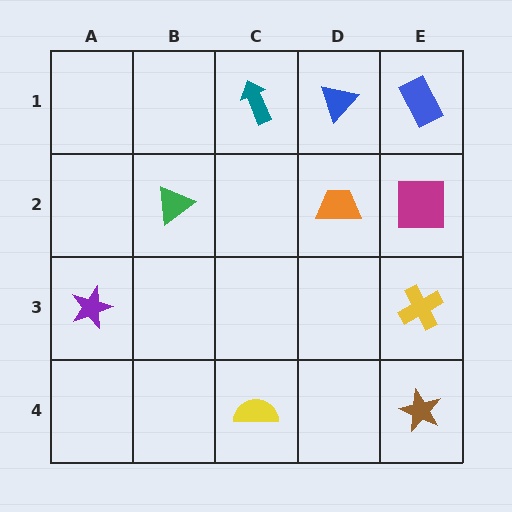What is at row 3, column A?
A purple star.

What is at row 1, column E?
A blue rectangle.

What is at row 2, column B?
A green triangle.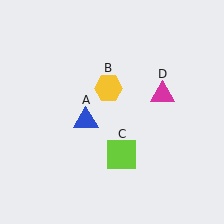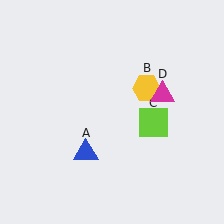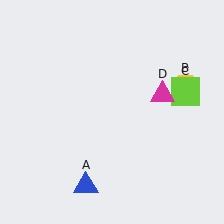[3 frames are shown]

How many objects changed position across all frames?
3 objects changed position: blue triangle (object A), yellow hexagon (object B), lime square (object C).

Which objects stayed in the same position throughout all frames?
Magenta triangle (object D) remained stationary.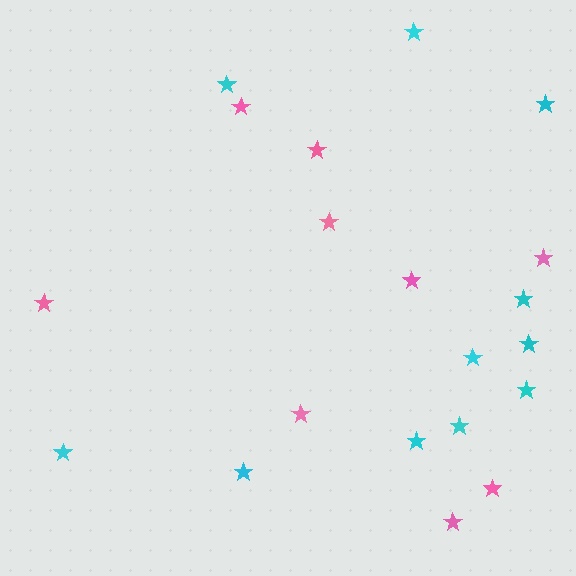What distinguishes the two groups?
There are 2 groups: one group of pink stars (9) and one group of cyan stars (11).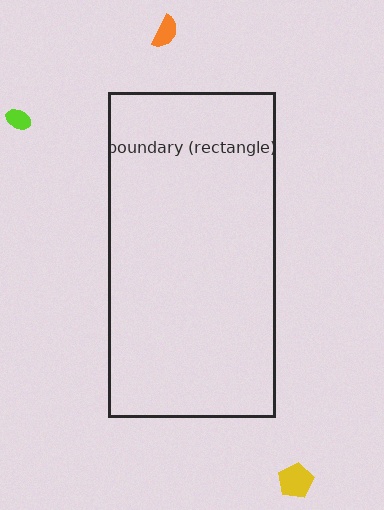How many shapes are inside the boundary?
0 inside, 3 outside.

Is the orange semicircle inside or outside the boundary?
Outside.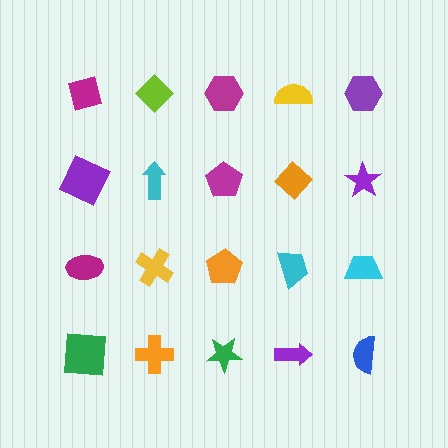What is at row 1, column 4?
A yellow semicircle.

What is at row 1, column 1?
A magenta diamond.